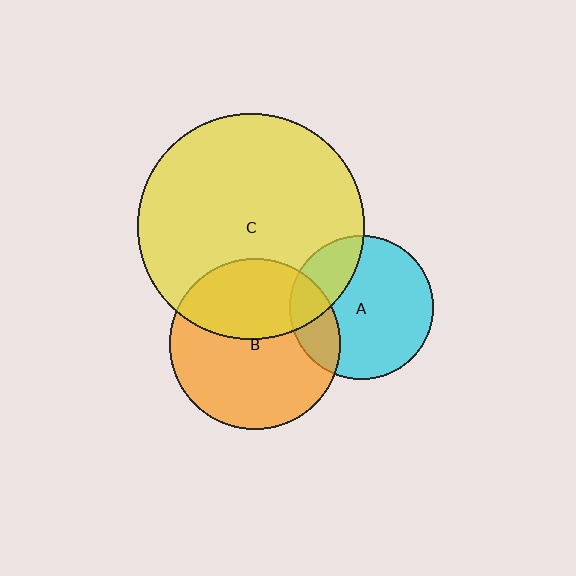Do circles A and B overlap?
Yes.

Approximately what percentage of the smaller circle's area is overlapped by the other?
Approximately 20%.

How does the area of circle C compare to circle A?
Approximately 2.4 times.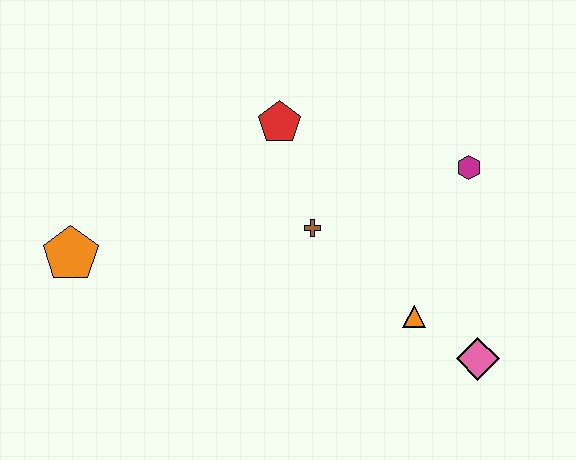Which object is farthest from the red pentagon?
The pink diamond is farthest from the red pentagon.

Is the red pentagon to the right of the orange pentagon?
Yes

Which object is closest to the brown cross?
The red pentagon is closest to the brown cross.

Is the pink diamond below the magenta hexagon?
Yes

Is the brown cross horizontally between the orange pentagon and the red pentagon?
No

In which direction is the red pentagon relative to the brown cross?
The red pentagon is above the brown cross.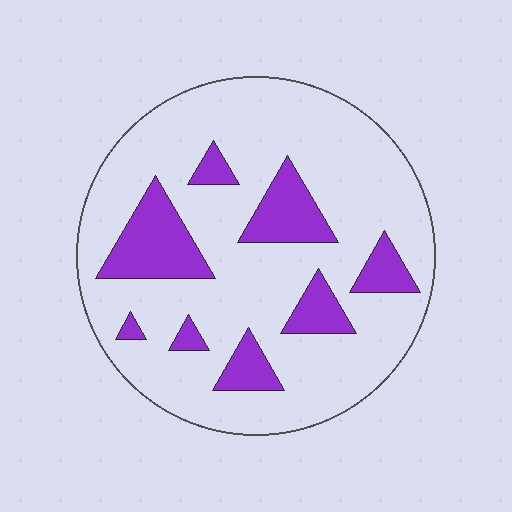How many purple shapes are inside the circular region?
8.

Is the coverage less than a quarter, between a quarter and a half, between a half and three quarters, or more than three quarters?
Less than a quarter.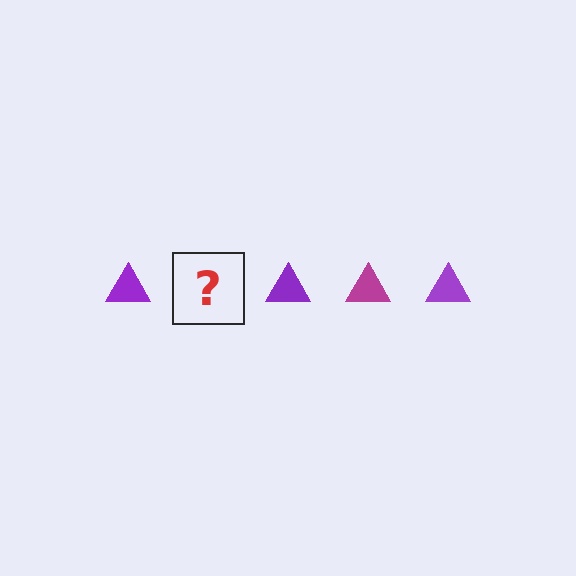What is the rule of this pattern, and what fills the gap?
The rule is that the pattern cycles through purple, magenta triangles. The gap should be filled with a magenta triangle.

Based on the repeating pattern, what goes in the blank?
The blank should be a magenta triangle.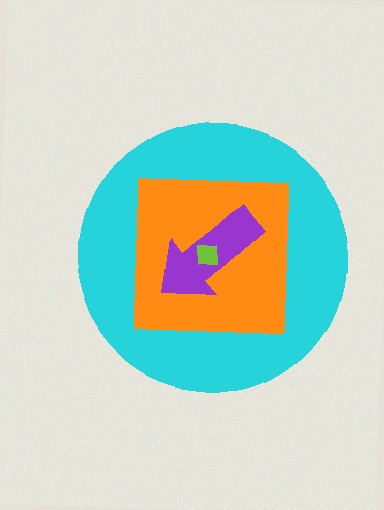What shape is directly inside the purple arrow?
The lime square.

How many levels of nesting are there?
4.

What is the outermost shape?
The cyan circle.